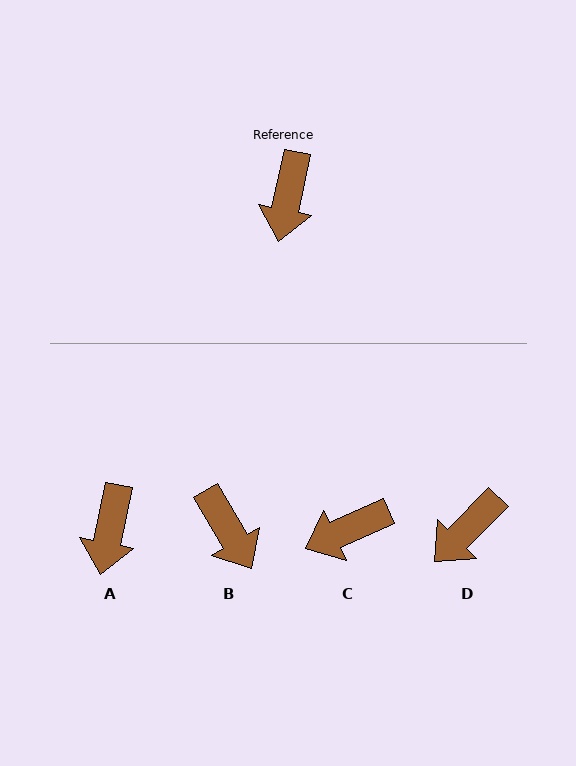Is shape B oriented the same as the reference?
No, it is off by about 43 degrees.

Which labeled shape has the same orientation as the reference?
A.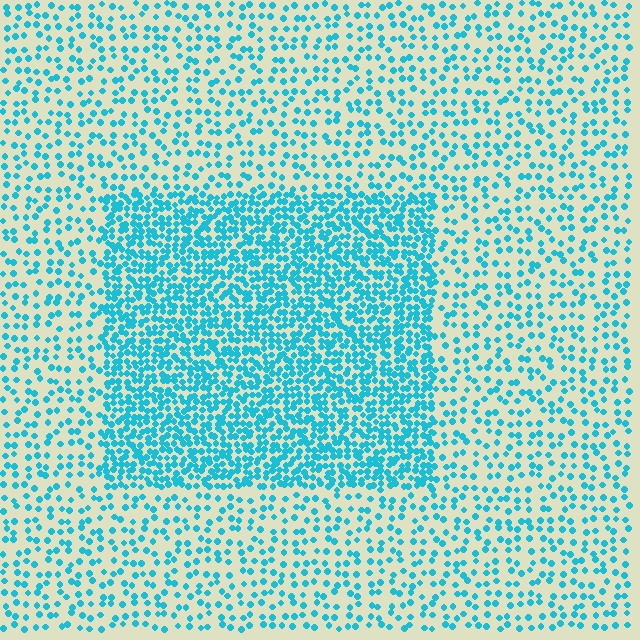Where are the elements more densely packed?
The elements are more densely packed inside the rectangle boundary.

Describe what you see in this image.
The image contains small cyan elements arranged at two different densities. A rectangle-shaped region is visible where the elements are more densely packed than the surrounding area.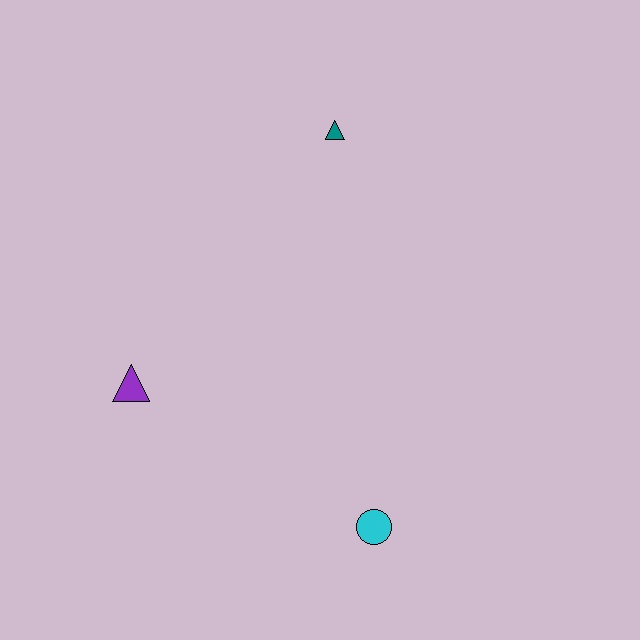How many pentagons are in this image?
There are no pentagons.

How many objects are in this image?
There are 3 objects.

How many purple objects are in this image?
There is 1 purple object.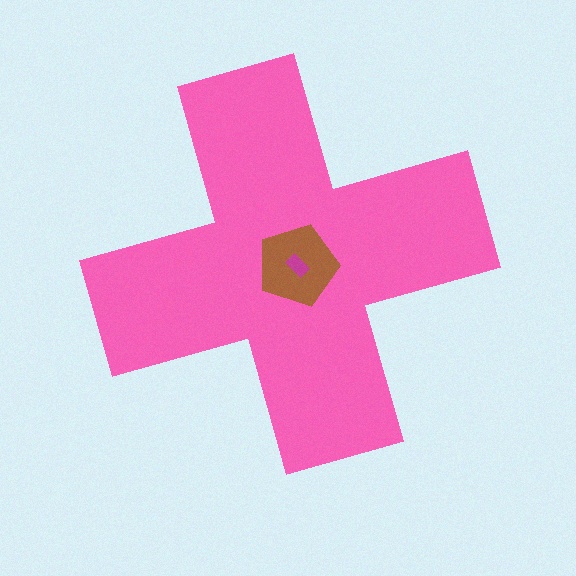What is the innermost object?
The magenta rectangle.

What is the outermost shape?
The pink cross.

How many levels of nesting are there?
3.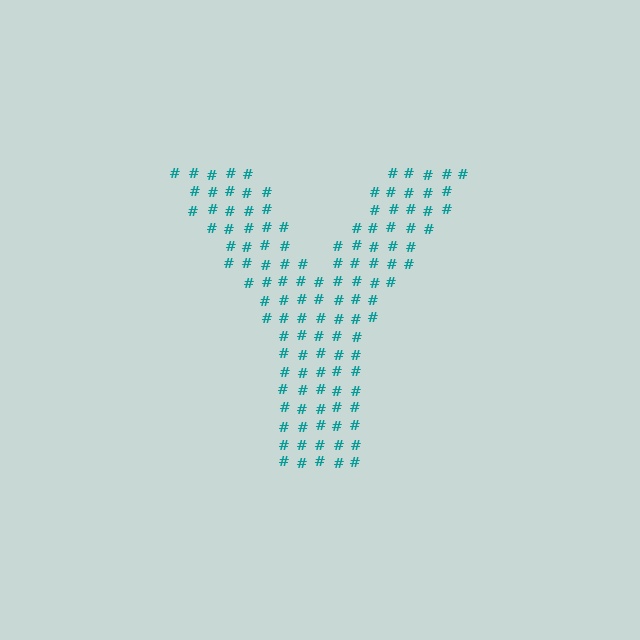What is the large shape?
The large shape is the letter Y.